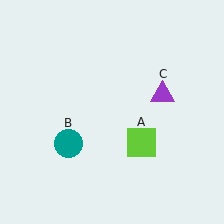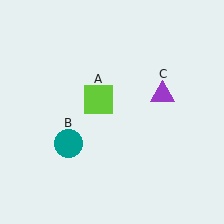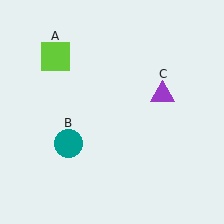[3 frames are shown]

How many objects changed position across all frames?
1 object changed position: lime square (object A).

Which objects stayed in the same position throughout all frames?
Teal circle (object B) and purple triangle (object C) remained stationary.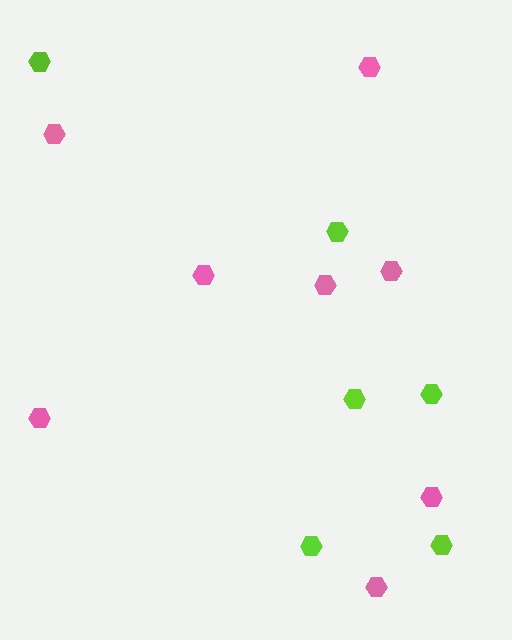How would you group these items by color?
There are 2 groups: one group of pink hexagons (8) and one group of lime hexagons (6).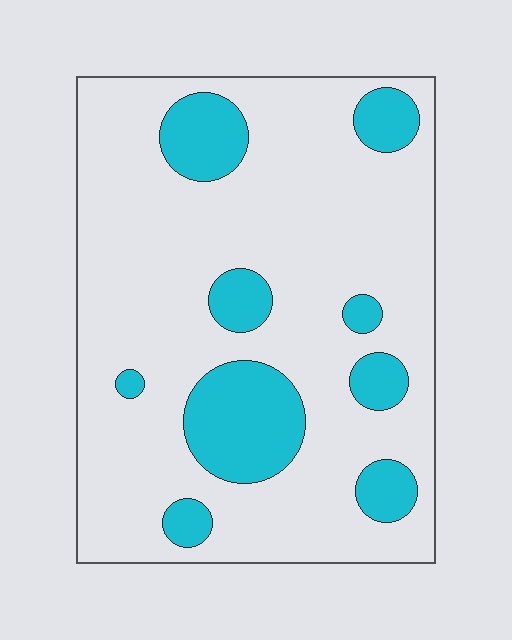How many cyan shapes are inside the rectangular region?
9.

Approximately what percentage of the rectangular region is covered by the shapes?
Approximately 20%.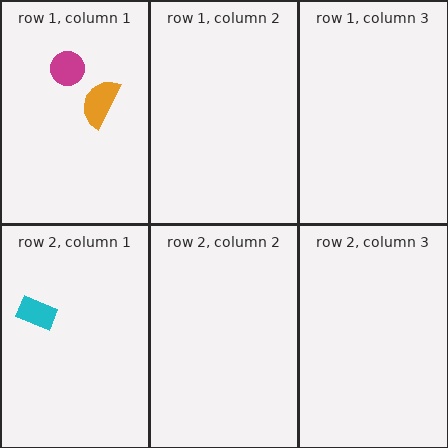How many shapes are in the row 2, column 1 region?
1.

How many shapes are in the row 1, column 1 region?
2.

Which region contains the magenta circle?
The row 1, column 1 region.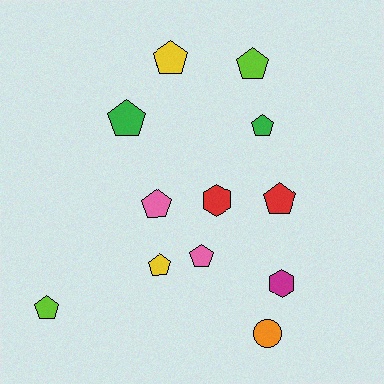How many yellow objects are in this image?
There are 2 yellow objects.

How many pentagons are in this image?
There are 9 pentagons.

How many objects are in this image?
There are 12 objects.